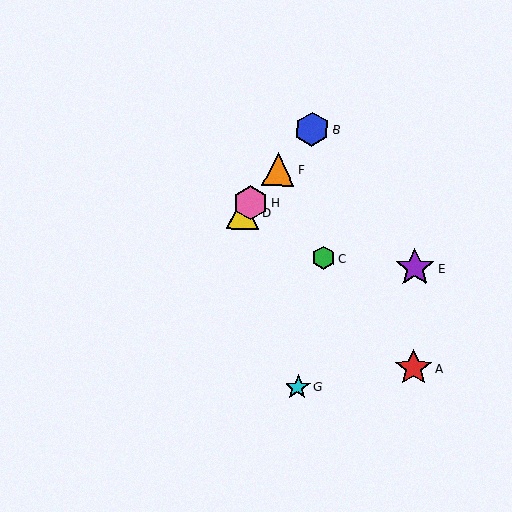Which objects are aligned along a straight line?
Objects B, D, F, H are aligned along a straight line.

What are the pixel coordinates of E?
Object E is at (415, 268).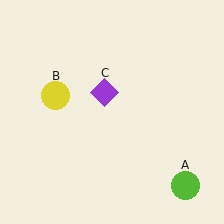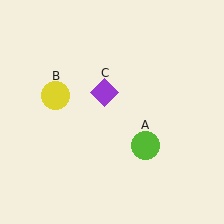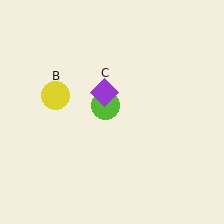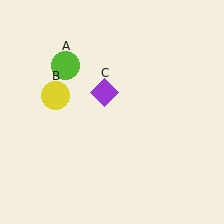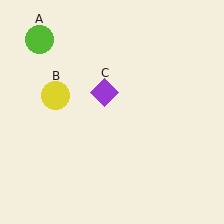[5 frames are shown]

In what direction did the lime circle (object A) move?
The lime circle (object A) moved up and to the left.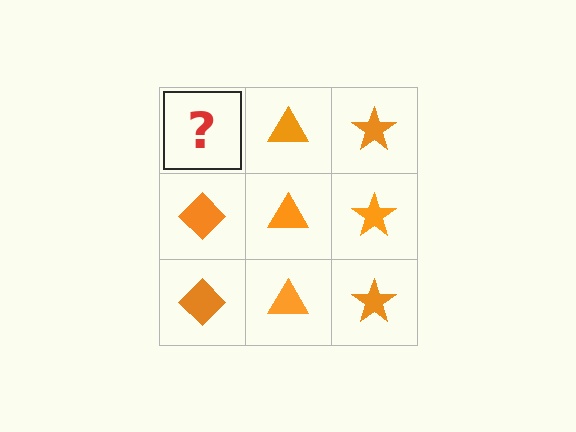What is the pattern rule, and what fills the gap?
The rule is that each column has a consistent shape. The gap should be filled with an orange diamond.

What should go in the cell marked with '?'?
The missing cell should contain an orange diamond.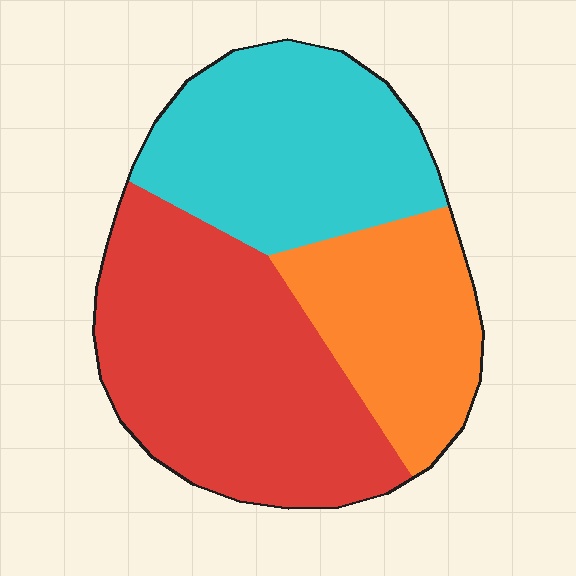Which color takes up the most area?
Red, at roughly 45%.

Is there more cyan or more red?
Red.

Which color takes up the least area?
Orange, at roughly 25%.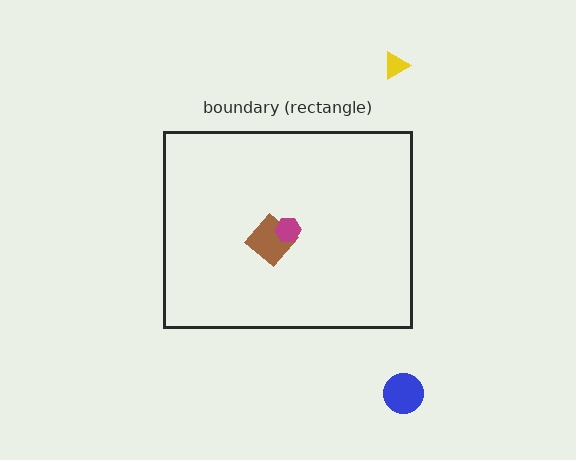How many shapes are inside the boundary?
2 inside, 2 outside.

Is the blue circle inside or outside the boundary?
Outside.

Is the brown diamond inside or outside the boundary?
Inside.